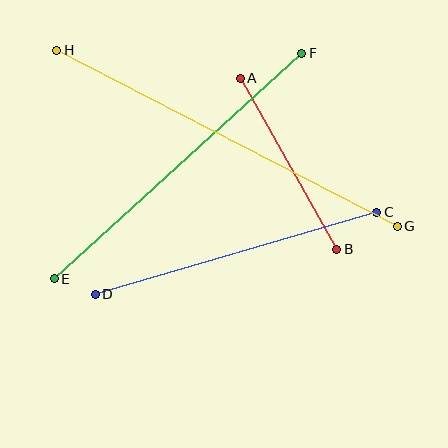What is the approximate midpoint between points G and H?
The midpoint is at approximately (227, 138) pixels.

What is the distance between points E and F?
The distance is approximately 334 pixels.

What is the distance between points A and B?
The distance is approximately 196 pixels.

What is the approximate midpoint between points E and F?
The midpoint is at approximately (178, 166) pixels.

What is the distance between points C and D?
The distance is approximately 294 pixels.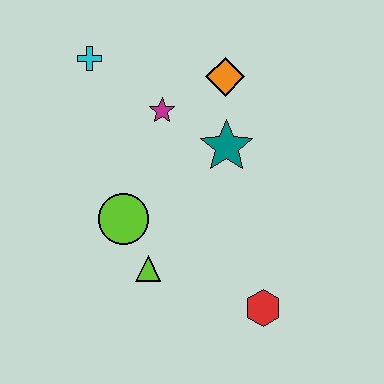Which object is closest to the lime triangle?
The lime circle is closest to the lime triangle.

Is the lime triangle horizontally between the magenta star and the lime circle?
Yes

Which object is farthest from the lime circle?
The orange diamond is farthest from the lime circle.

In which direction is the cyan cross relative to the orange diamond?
The cyan cross is to the left of the orange diamond.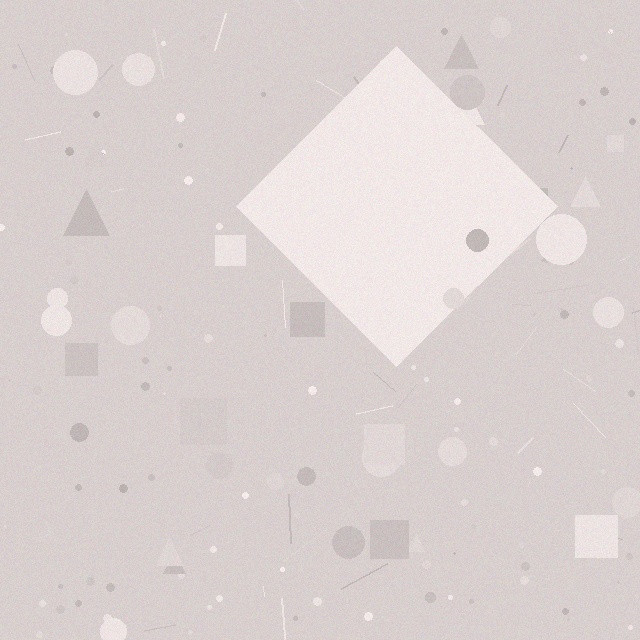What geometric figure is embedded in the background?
A diamond is embedded in the background.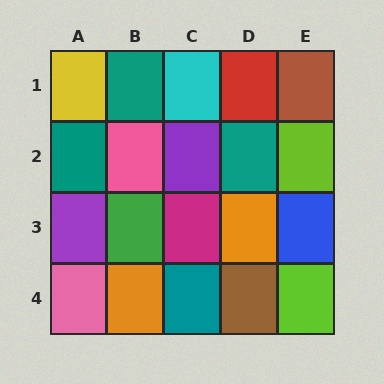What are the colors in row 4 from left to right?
Pink, orange, teal, brown, lime.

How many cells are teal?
4 cells are teal.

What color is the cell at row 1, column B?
Teal.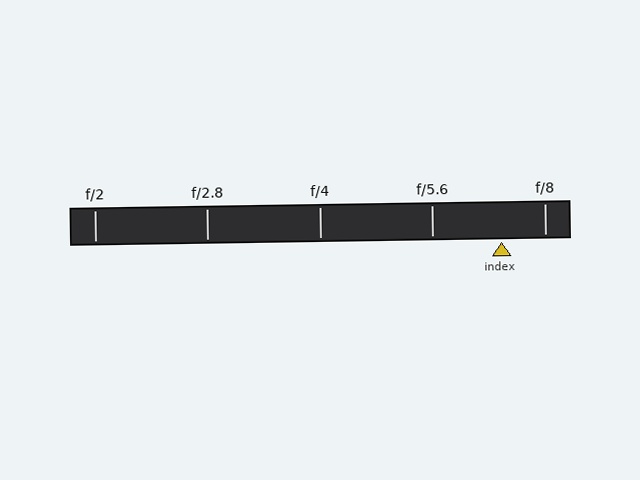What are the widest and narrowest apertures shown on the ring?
The widest aperture shown is f/2 and the narrowest is f/8.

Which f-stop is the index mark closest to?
The index mark is closest to f/8.